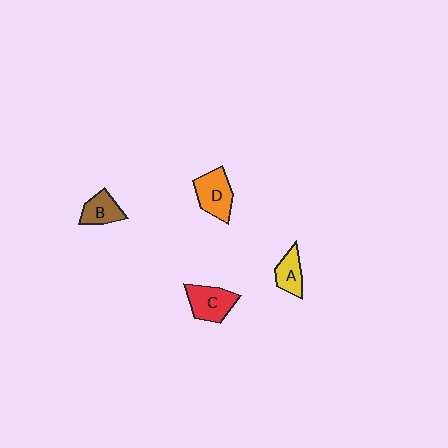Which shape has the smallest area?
Shape A (yellow).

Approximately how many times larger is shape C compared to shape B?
Approximately 1.4 times.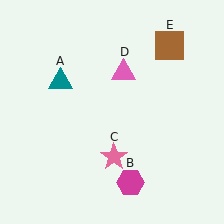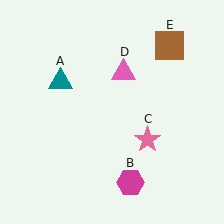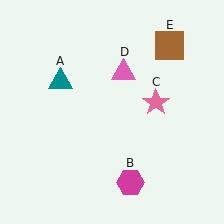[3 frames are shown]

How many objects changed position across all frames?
1 object changed position: pink star (object C).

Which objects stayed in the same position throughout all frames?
Teal triangle (object A) and magenta hexagon (object B) and pink triangle (object D) and brown square (object E) remained stationary.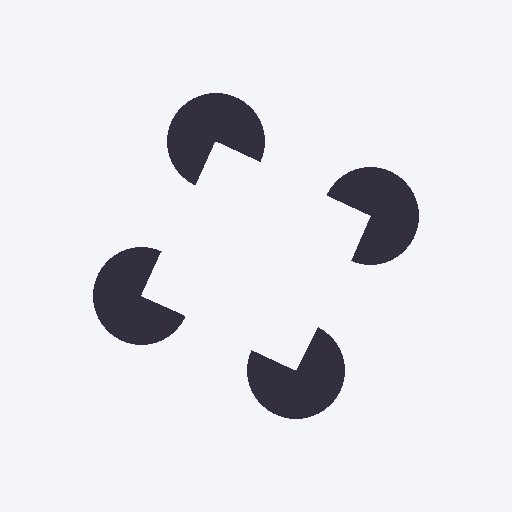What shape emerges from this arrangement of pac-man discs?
An illusory square — its edges are inferred from the aligned wedge cuts in the pac-man discs, not physically drawn.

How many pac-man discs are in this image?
There are 4 — one at each vertex of the illusory square.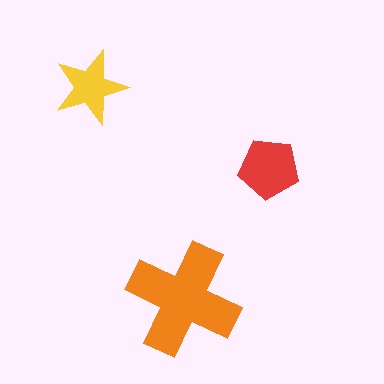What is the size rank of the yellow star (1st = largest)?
3rd.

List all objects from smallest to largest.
The yellow star, the red pentagon, the orange cross.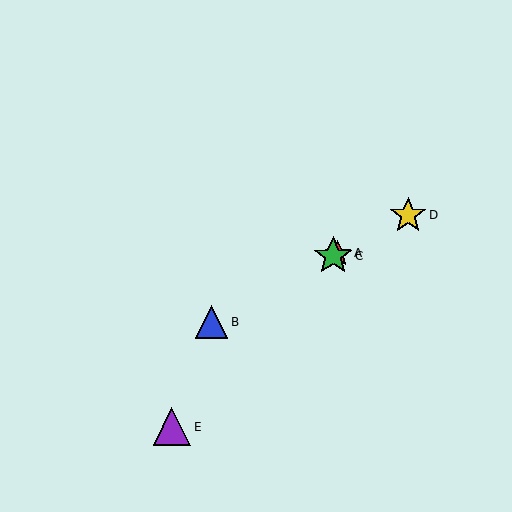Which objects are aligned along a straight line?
Objects A, B, C, D are aligned along a straight line.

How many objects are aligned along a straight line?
4 objects (A, B, C, D) are aligned along a straight line.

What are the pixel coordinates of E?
Object E is at (172, 427).